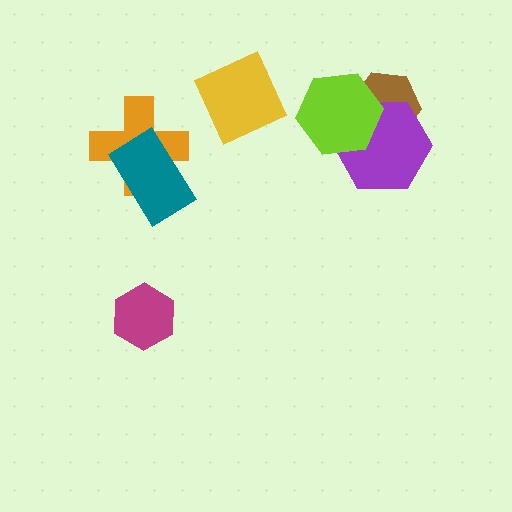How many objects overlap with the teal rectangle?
1 object overlaps with the teal rectangle.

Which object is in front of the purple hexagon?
The lime hexagon is in front of the purple hexagon.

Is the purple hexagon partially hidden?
Yes, it is partially covered by another shape.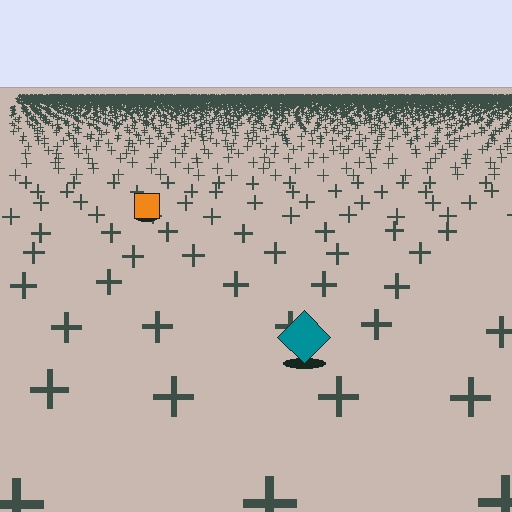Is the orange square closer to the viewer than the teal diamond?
No. The teal diamond is closer — you can tell from the texture gradient: the ground texture is coarser near it.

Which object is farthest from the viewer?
The orange square is farthest from the viewer. It appears smaller and the ground texture around it is denser.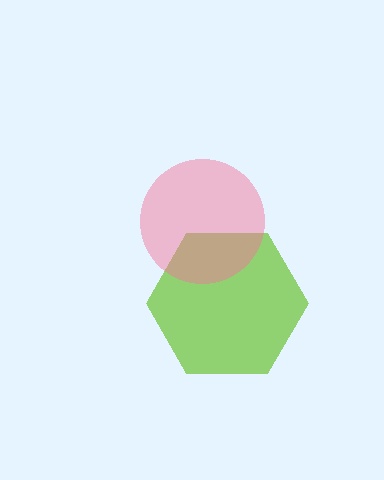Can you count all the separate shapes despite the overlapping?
Yes, there are 2 separate shapes.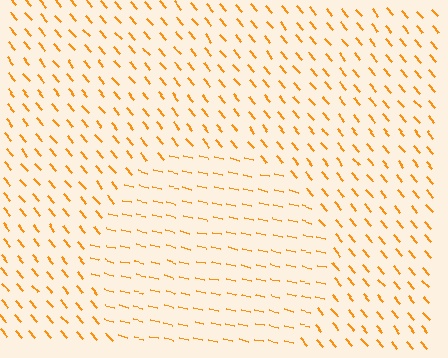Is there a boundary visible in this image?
Yes, there is a texture boundary formed by a change in line orientation.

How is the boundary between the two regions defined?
The boundary is defined purely by a change in line orientation (approximately 37 degrees difference). All lines are the same color and thickness.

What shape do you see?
I see a circle.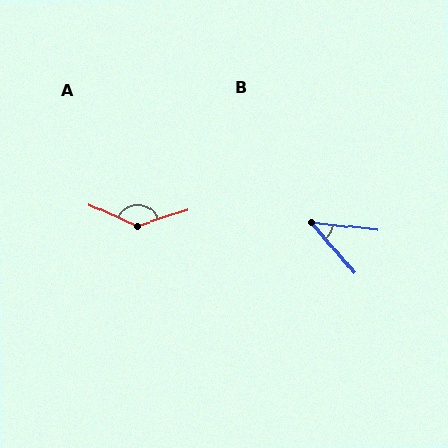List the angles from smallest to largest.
B (43°), A (138°).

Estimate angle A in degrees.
Approximately 138 degrees.